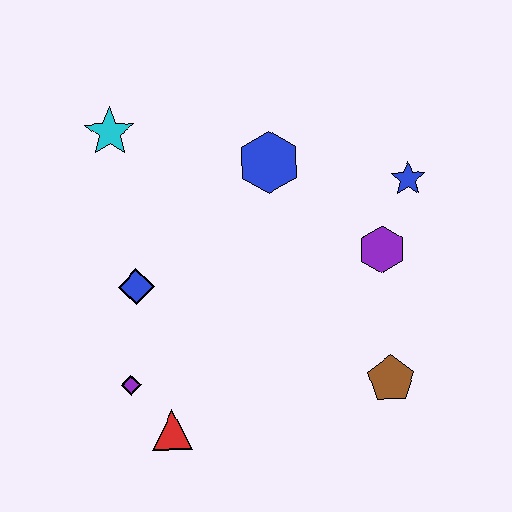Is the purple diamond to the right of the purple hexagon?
No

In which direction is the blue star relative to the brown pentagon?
The blue star is above the brown pentagon.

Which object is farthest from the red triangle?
The blue star is farthest from the red triangle.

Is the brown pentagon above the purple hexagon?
No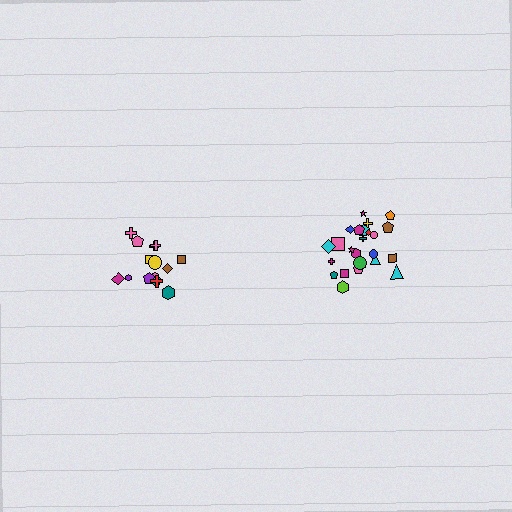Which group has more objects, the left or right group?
The right group.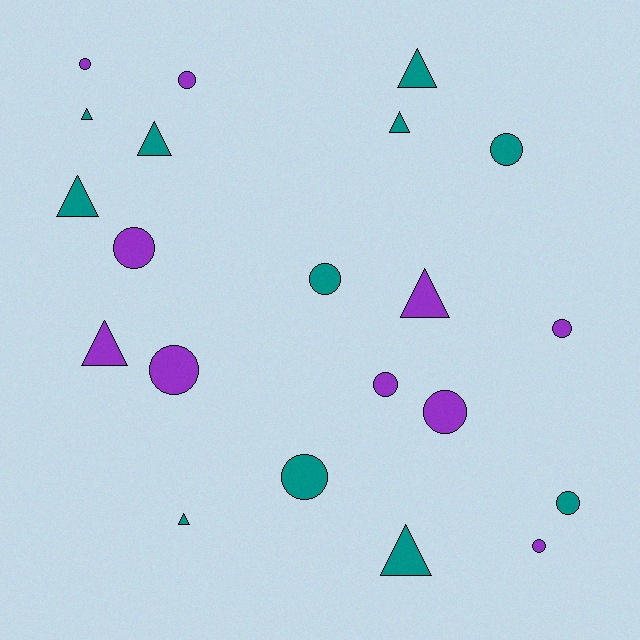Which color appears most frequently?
Teal, with 11 objects.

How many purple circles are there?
There are 8 purple circles.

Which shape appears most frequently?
Circle, with 12 objects.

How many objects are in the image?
There are 21 objects.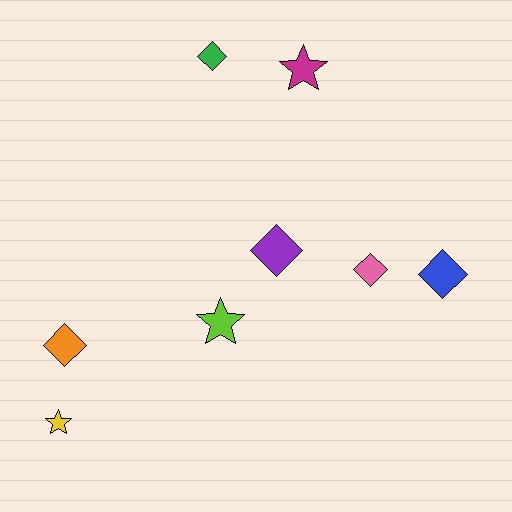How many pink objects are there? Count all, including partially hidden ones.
There is 1 pink object.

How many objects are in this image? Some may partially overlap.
There are 8 objects.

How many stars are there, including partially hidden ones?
There are 3 stars.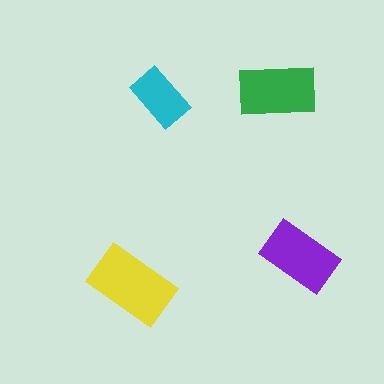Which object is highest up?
The green rectangle is topmost.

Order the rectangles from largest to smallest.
the yellow one, the green one, the purple one, the cyan one.